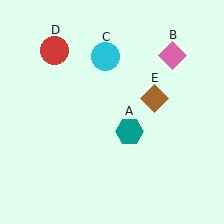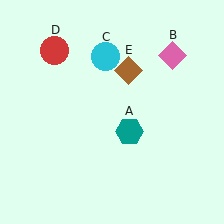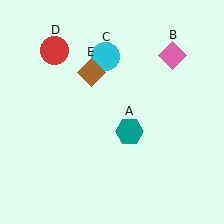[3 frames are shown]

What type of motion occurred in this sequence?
The brown diamond (object E) rotated counterclockwise around the center of the scene.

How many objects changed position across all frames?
1 object changed position: brown diamond (object E).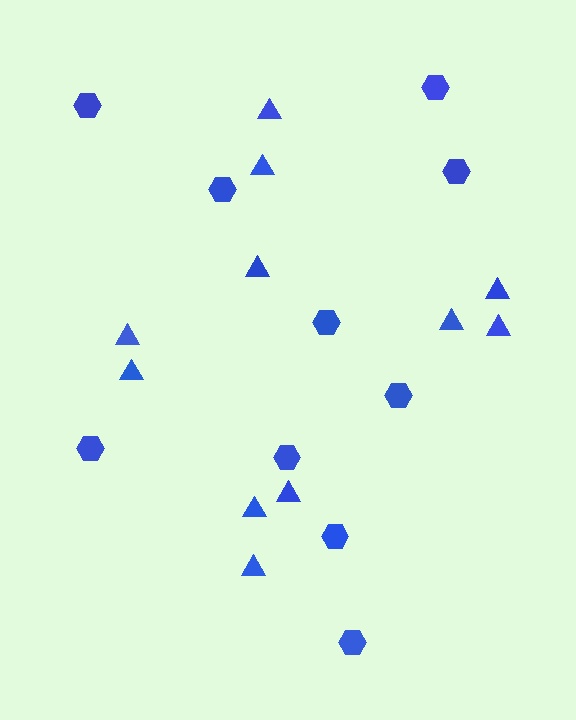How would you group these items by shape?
There are 2 groups: one group of triangles (11) and one group of hexagons (10).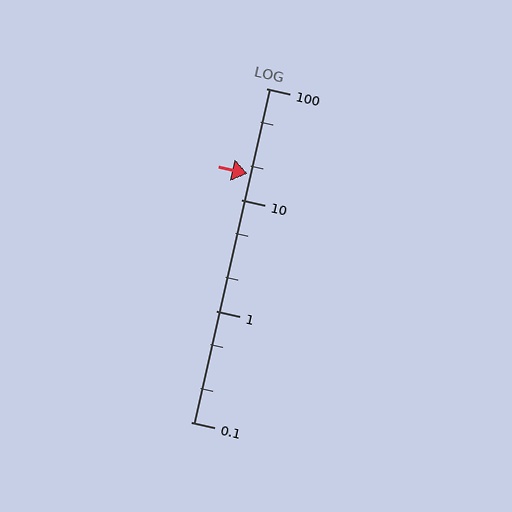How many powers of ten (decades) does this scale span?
The scale spans 3 decades, from 0.1 to 100.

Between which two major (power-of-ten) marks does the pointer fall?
The pointer is between 10 and 100.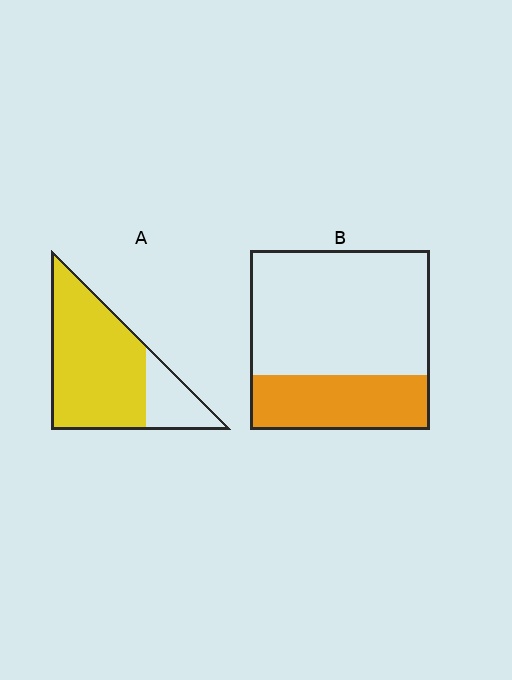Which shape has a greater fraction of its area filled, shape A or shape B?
Shape A.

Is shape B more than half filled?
No.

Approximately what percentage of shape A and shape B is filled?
A is approximately 80% and B is approximately 30%.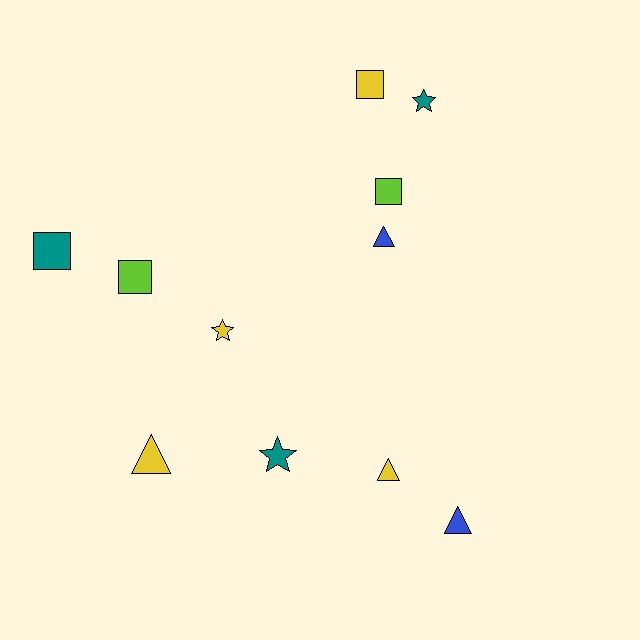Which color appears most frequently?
Yellow, with 4 objects.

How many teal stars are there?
There are 2 teal stars.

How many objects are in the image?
There are 11 objects.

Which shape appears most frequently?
Triangle, with 4 objects.